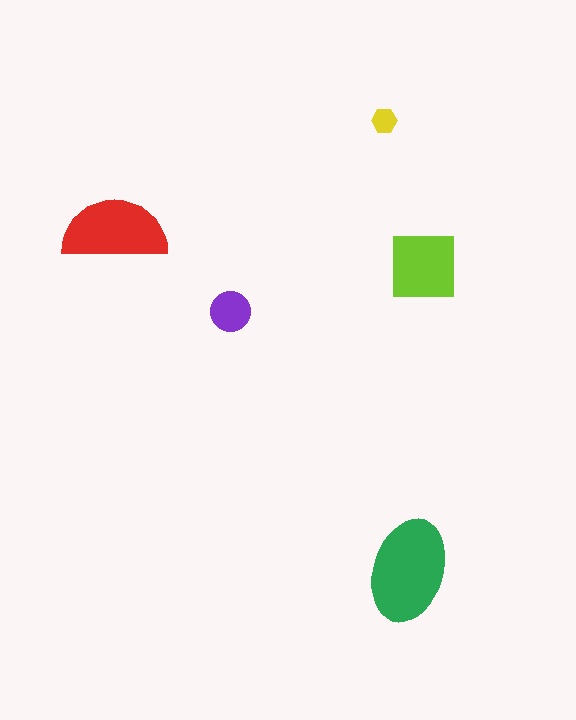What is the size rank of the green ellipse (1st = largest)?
1st.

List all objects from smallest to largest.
The yellow hexagon, the purple circle, the lime square, the red semicircle, the green ellipse.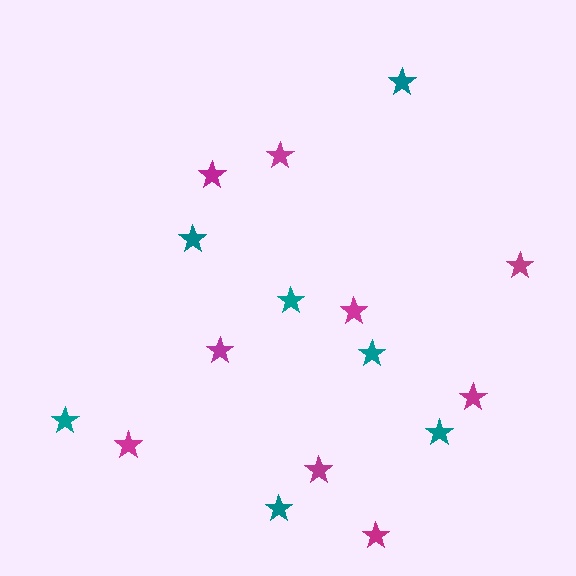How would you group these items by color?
There are 2 groups: one group of magenta stars (9) and one group of teal stars (7).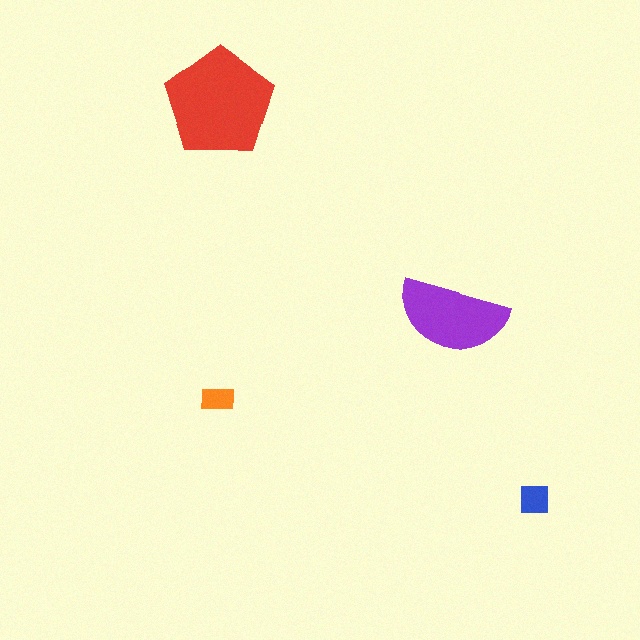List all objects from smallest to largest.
The orange rectangle, the blue square, the purple semicircle, the red pentagon.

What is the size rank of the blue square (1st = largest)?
3rd.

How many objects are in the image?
There are 4 objects in the image.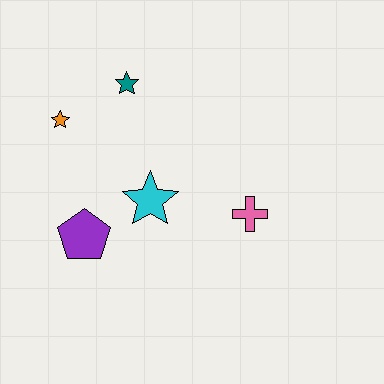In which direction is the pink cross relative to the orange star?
The pink cross is to the right of the orange star.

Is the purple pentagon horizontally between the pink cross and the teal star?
No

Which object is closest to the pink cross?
The cyan star is closest to the pink cross.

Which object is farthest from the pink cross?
The orange star is farthest from the pink cross.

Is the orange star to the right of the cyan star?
No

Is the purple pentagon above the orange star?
No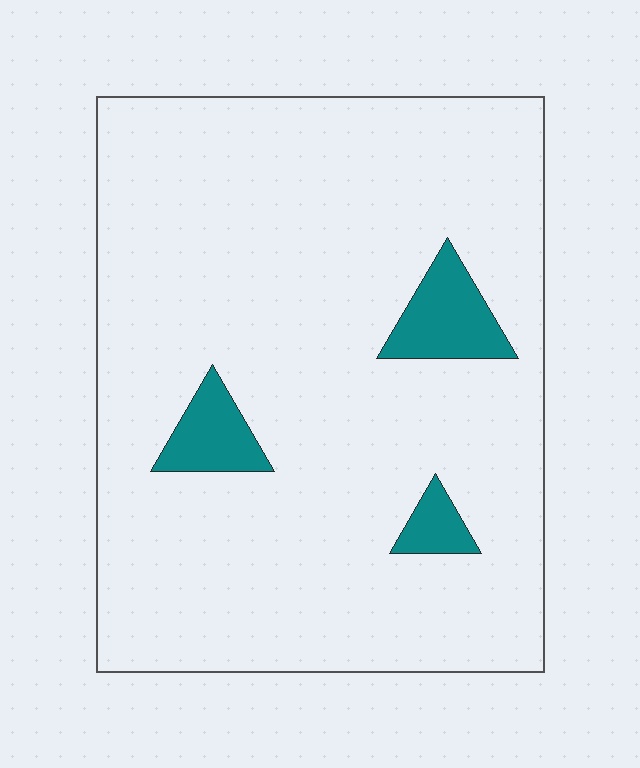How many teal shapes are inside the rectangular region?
3.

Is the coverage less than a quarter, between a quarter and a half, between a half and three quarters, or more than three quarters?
Less than a quarter.